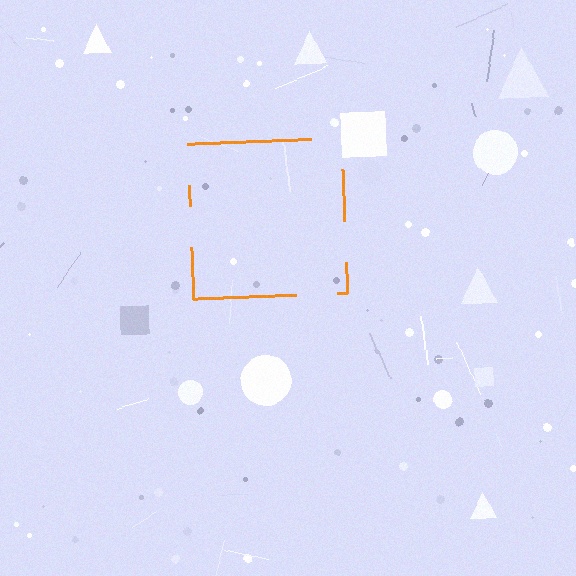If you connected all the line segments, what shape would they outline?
They would outline a square.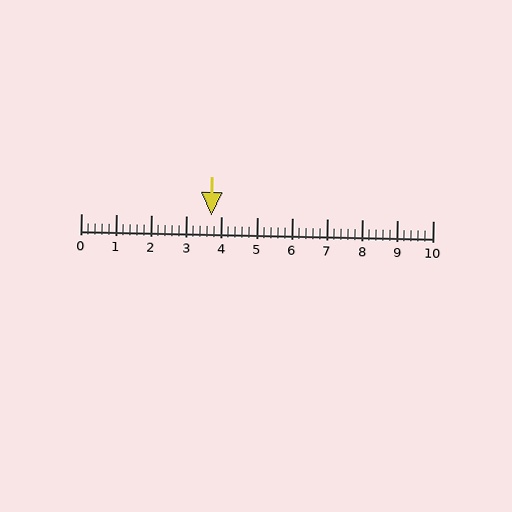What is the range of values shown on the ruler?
The ruler shows values from 0 to 10.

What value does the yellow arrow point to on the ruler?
The yellow arrow points to approximately 3.7.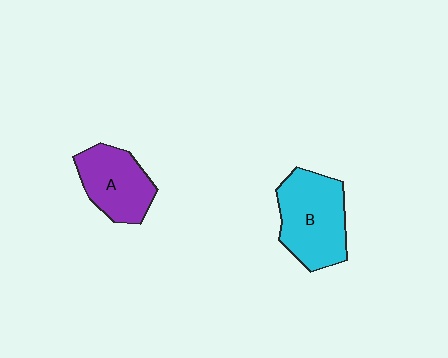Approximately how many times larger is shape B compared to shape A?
Approximately 1.3 times.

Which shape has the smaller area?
Shape A (purple).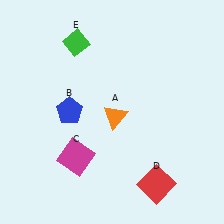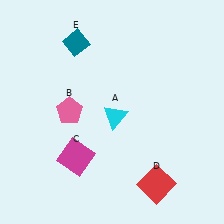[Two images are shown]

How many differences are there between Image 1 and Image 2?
There are 3 differences between the two images.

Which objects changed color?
A changed from orange to cyan. B changed from blue to pink. E changed from green to teal.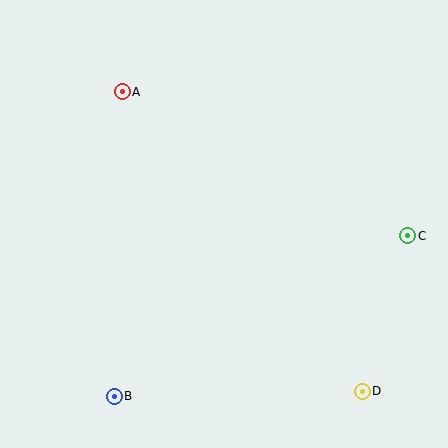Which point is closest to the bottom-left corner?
Point B is closest to the bottom-left corner.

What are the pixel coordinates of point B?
Point B is at (114, 396).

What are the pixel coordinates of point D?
Point D is at (362, 391).